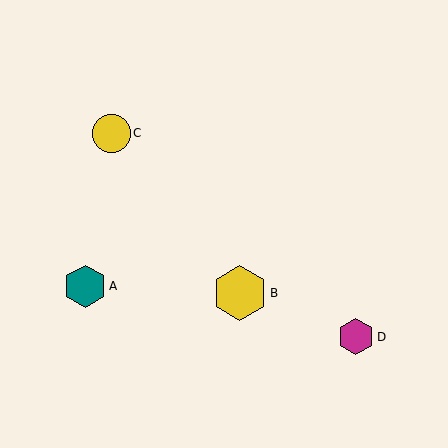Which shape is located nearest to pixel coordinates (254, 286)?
The yellow hexagon (labeled B) at (240, 293) is nearest to that location.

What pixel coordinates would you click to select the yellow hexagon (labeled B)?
Click at (240, 293) to select the yellow hexagon B.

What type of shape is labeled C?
Shape C is a yellow circle.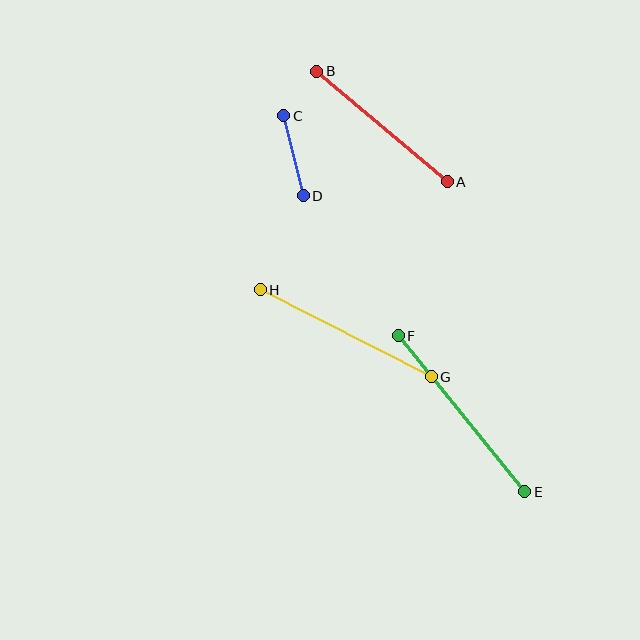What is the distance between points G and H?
The distance is approximately 192 pixels.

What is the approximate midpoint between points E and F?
The midpoint is at approximately (461, 414) pixels.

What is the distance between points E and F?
The distance is approximately 201 pixels.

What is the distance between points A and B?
The distance is approximately 171 pixels.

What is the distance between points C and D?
The distance is approximately 82 pixels.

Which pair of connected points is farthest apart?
Points E and F are farthest apart.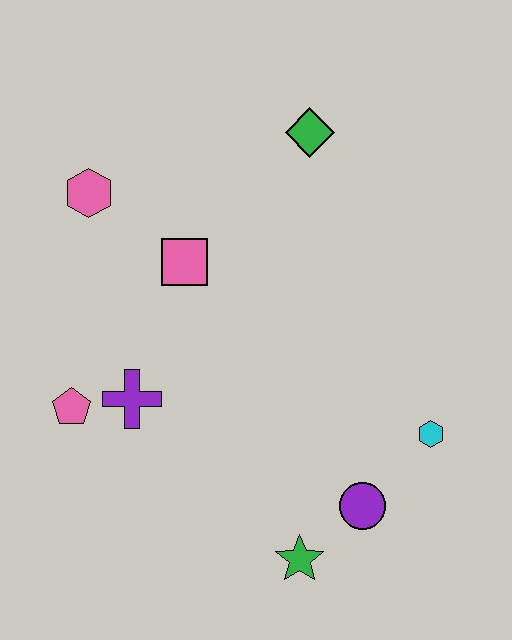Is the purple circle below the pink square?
Yes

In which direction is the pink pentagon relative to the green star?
The pink pentagon is to the left of the green star.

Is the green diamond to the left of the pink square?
No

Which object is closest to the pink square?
The pink hexagon is closest to the pink square.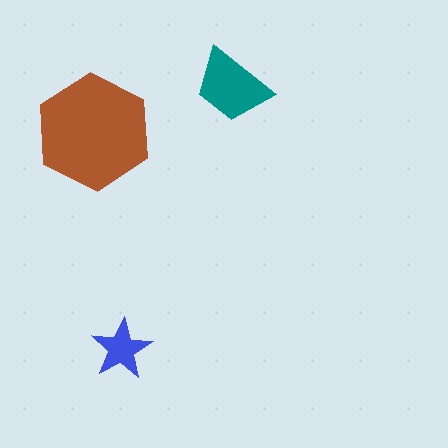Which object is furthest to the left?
The brown hexagon is leftmost.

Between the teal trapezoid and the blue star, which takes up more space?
The teal trapezoid.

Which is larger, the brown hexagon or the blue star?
The brown hexagon.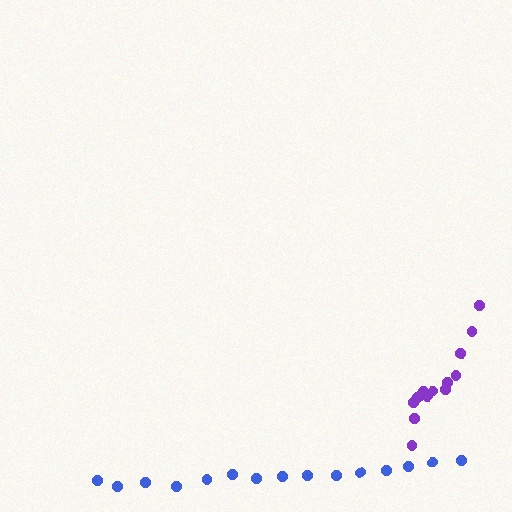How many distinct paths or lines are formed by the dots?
There are 2 distinct paths.